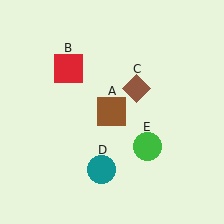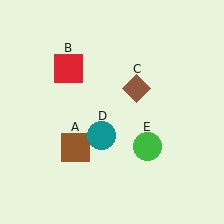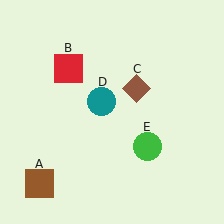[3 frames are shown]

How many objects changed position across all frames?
2 objects changed position: brown square (object A), teal circle (object D).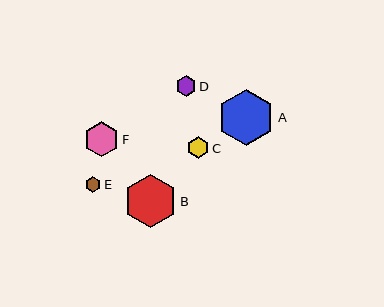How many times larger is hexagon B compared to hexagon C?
Hexagon B is approximately 2.5 times the size of hexagon C.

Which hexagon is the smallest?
Hexagon E is the smallest with a size of approximately 16 pixels.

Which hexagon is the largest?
Hexagon A is the largest with a size of approximately 56 pixels.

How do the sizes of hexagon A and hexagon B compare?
Hexagon A and hexagon B are approximately the same size.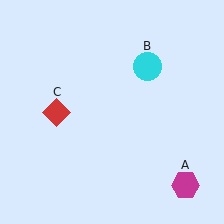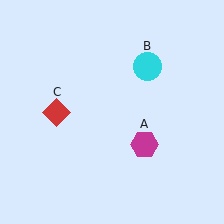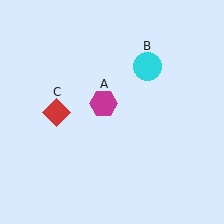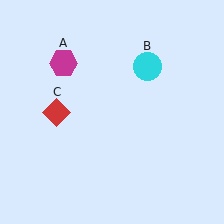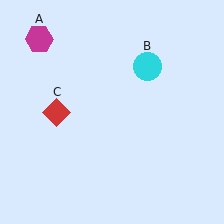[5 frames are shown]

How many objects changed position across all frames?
1 object changed position: magenta hexagon (object A).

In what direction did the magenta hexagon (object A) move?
The magenta hexagon (object A) moved up and to the left.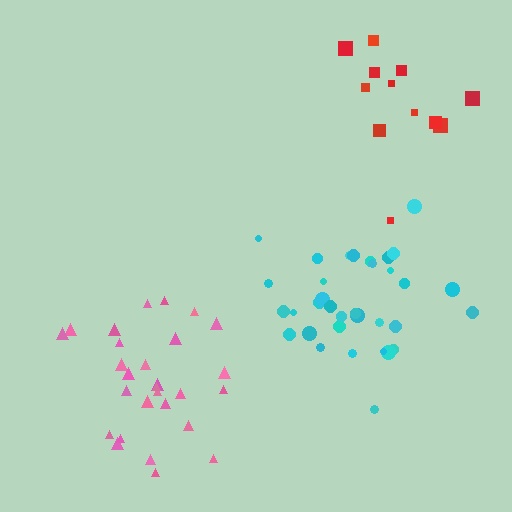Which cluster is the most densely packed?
Cyan.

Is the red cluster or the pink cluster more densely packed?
Pink.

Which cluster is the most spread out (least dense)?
Red.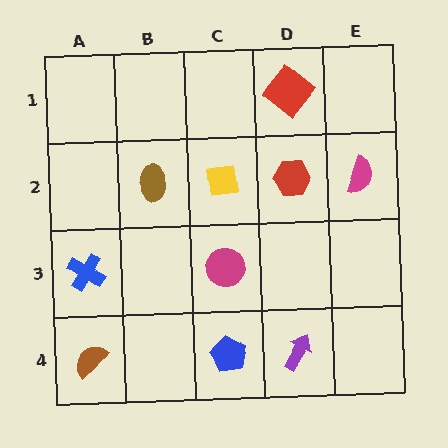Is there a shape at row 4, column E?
No, that cell is empty.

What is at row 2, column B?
A brown ellipse.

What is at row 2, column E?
A magenta semicircle.